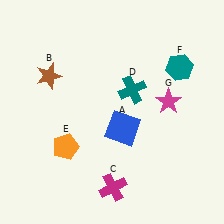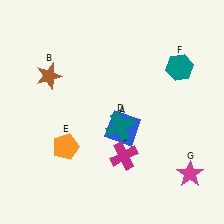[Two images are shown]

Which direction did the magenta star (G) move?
The magenta star (G) moved down.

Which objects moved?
The objects that moved are: the magenta cross (C), the teal cross (D), the magenta star (G).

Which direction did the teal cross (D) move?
The teal cross (D) moved down.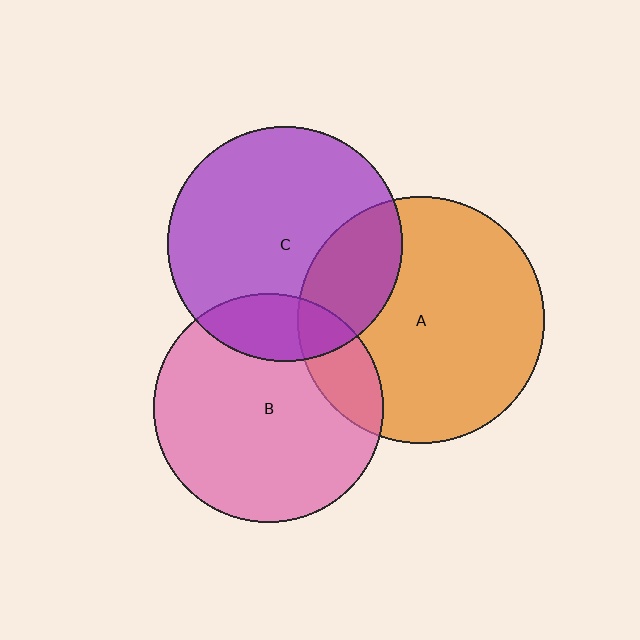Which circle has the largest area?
Circle A (orange).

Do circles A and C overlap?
Yes.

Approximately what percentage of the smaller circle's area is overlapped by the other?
Approximately 25%.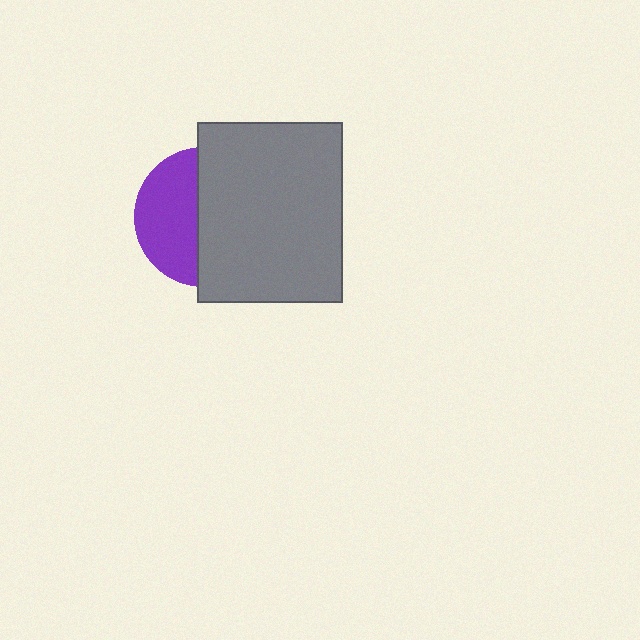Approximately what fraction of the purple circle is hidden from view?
Roughly 56% of the purple circle is hidden behind the gray rectangle.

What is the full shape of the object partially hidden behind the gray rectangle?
The partially hidden object is a purple circle.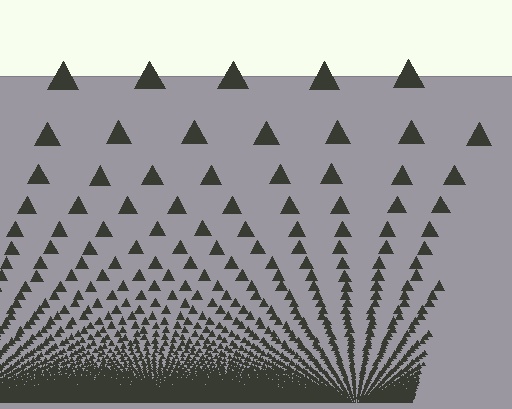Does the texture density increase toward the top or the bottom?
Density increases toward the bottom.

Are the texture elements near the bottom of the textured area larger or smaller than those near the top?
Smaller. The gradient is inverted — elements near the bottom are smaller and denser.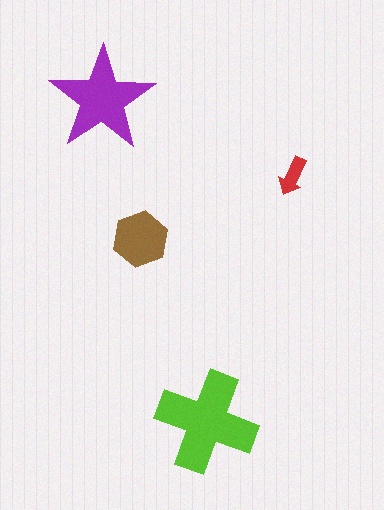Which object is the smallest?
The red arrow.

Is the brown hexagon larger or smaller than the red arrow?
Larger.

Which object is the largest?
The lime cross.